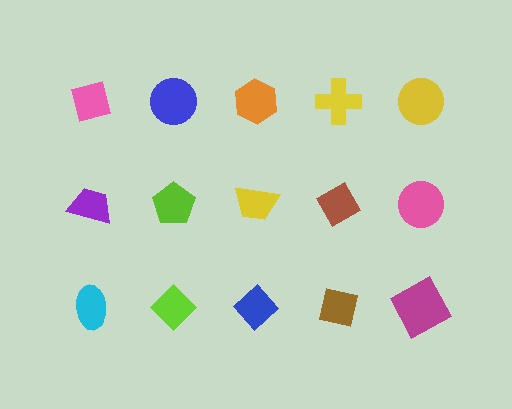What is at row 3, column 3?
A blue diamond.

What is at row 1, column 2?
A blue circle.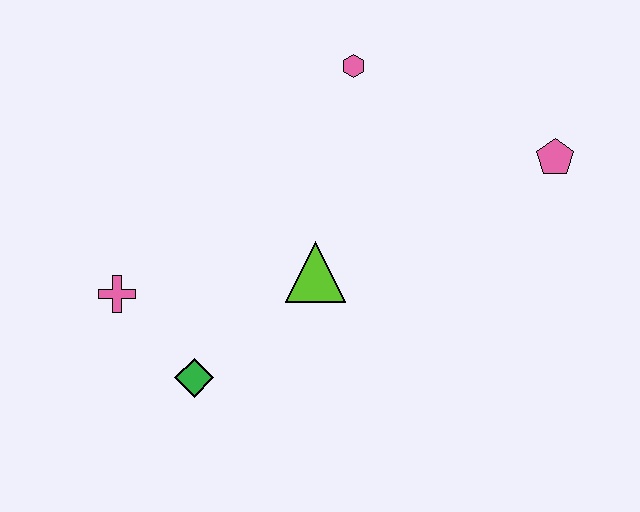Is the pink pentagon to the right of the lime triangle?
Yes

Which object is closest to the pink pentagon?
The pink hexagon is closest to the pink pentagon.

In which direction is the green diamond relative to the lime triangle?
The green diamond is to the left of the lime triangle.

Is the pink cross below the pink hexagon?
Yes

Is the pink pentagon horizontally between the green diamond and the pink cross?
No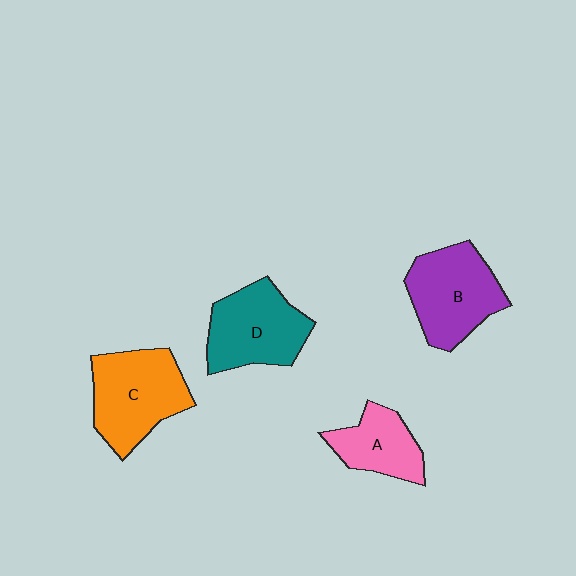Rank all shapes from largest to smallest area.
From largest to smallest: C (orange), B (purple), D (teal), A (pink).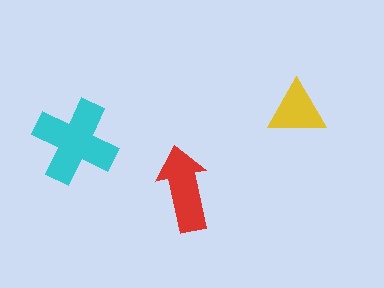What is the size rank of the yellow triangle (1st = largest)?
3rd.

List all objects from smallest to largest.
The yellow triangle, the red arrow, the cyan cross.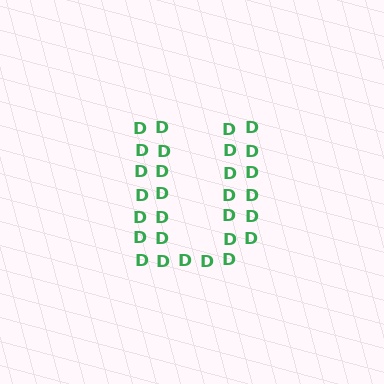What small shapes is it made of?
It is made of small letter D's.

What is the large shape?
The large shape is the letter U.